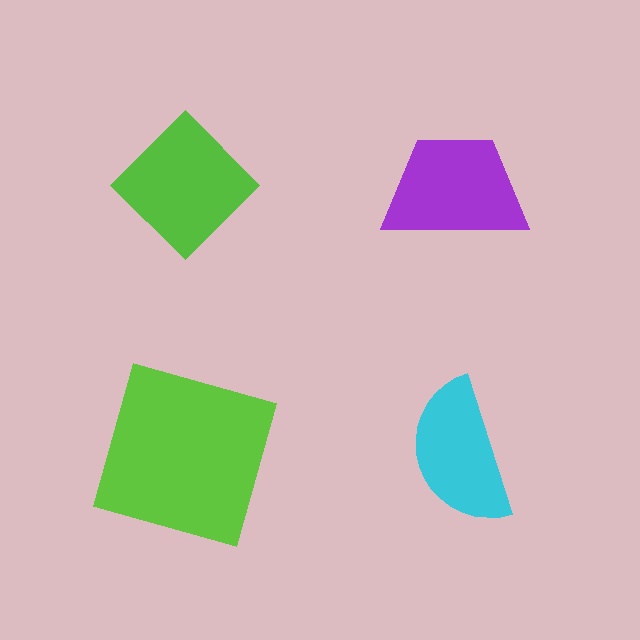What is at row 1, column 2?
A purple trapezoid.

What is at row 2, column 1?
A lime square.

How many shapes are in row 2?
2 shapes.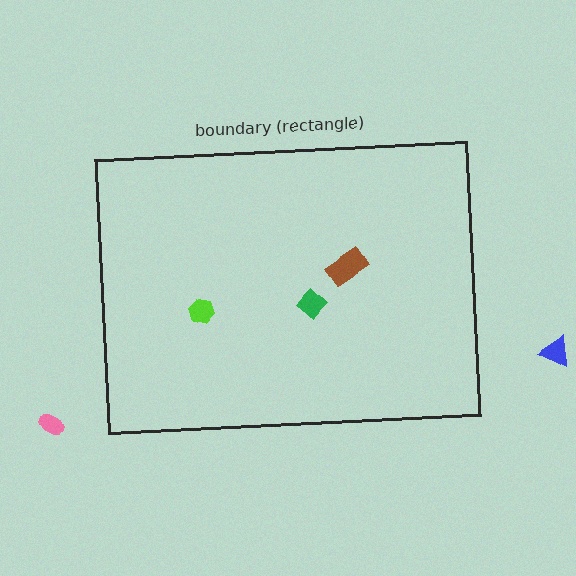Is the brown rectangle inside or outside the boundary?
Inside.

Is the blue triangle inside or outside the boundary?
Outside.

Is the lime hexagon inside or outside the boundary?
Inside.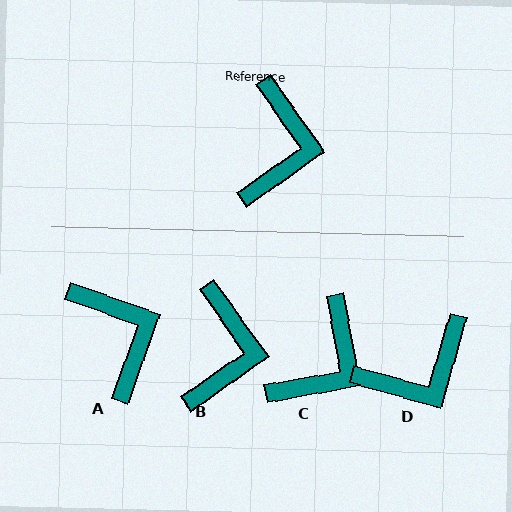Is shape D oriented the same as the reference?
No, it is off by about 51 degrees.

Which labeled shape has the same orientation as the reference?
B.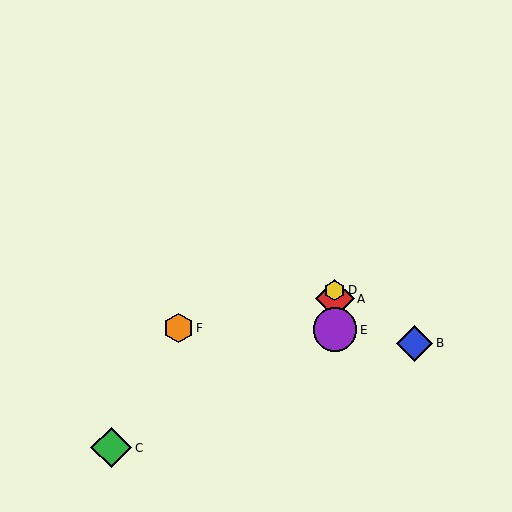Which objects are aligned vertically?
Objects A, D, E are aligned vertically.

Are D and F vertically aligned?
No, D is at x≈335 and F is at x≈178.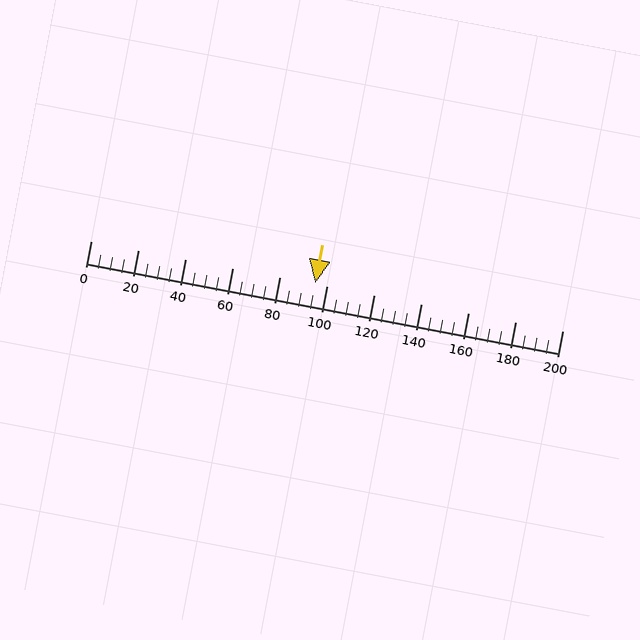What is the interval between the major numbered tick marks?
The major tick marks are spaced 20 units apart.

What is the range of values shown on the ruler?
The ruler shows values from 0 to 200.